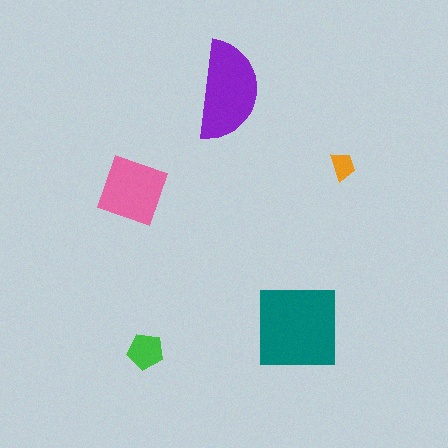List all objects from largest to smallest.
The teal square, the purple semicircle, the pink diamond, the green pentagon, the orange trapezoid.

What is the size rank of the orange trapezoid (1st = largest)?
5th.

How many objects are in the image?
There are 5 objects in the image.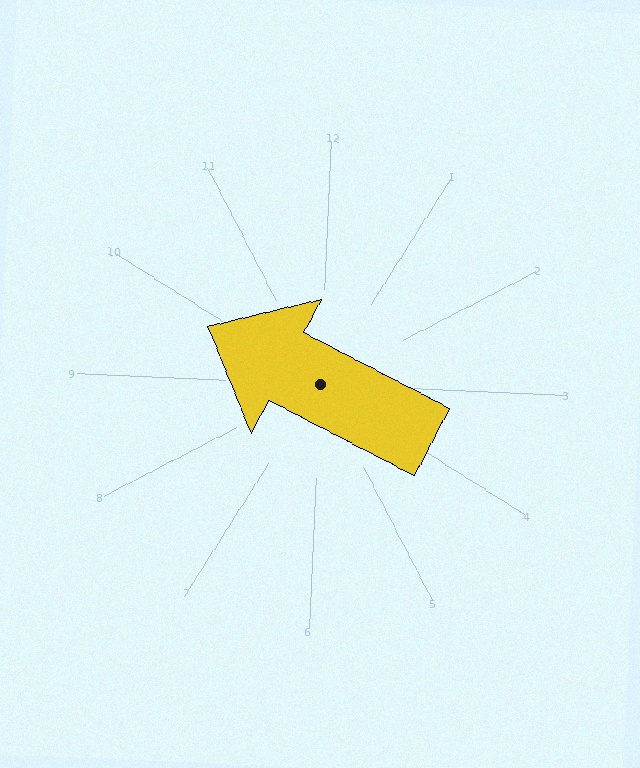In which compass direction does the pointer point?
Northwest.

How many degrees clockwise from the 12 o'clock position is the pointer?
Approximately 295 degrees.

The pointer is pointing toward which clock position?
Roughly 10 o'clock.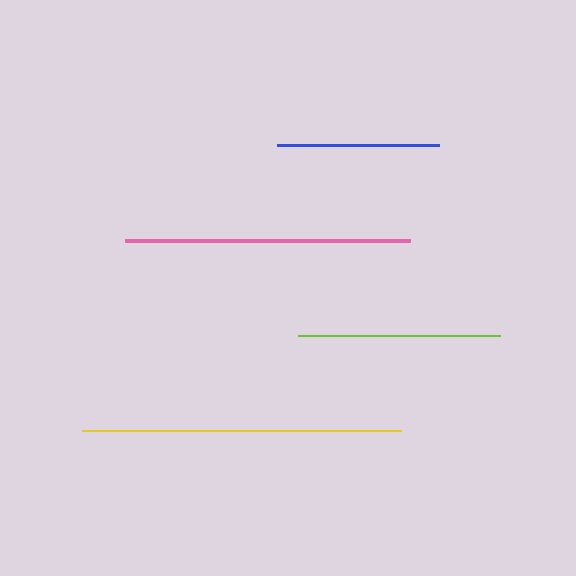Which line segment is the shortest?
The blue line is the shortest at approximately 163 pixels.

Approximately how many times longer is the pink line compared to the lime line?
The pink line is approximately 1.4 times the length of the lime line.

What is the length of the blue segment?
The blue segment is approximately 163 pixels long.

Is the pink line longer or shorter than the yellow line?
The yellow line is longer than the pink line.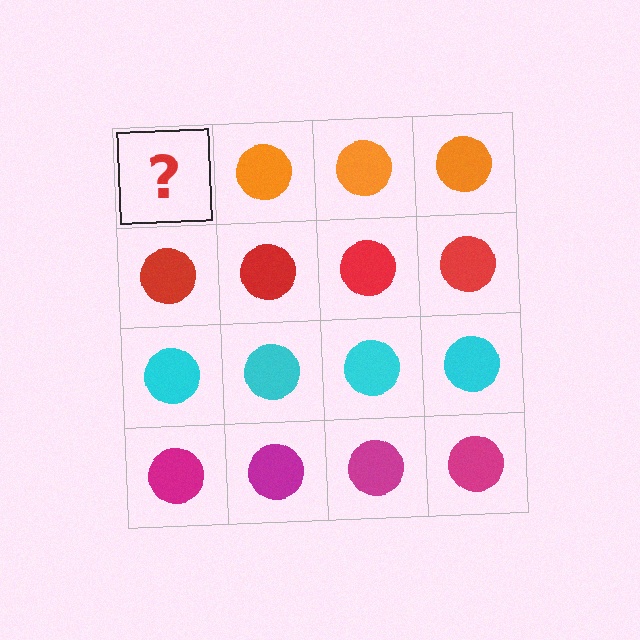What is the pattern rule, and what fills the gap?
The rule is that each row has a consistent color. The gap should be filled with an orange circle.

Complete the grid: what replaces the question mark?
The question mark should be replaced with an orange circle.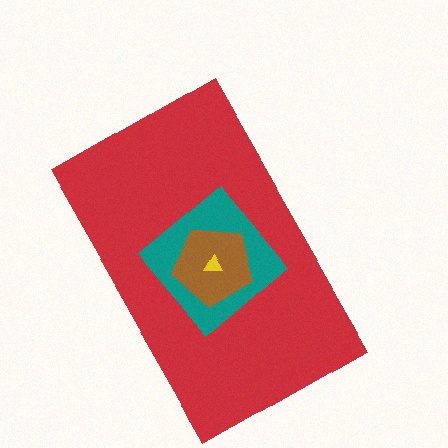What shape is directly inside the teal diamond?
The brown pentagon.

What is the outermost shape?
The red rectangle.